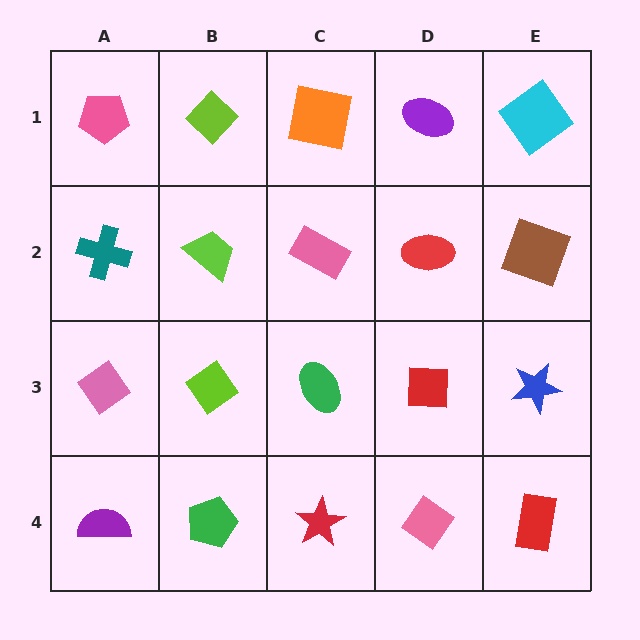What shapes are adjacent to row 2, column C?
An orange square (row 1, column C), a green ellipse (row 3, column C), a lime trapezoid (row 2, column B), a red ellipse (row 2, column D).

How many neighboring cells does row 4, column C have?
3.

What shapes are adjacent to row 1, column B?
A lime trapezoid (row 2, column B), a pink pentagon (row 1, column A), an orange square (row 1, column C).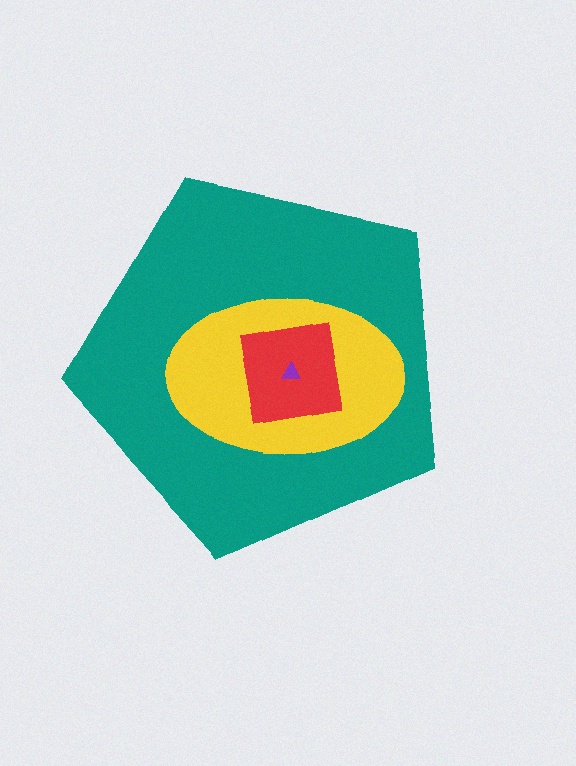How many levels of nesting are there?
4.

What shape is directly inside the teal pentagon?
The yellow ellipse.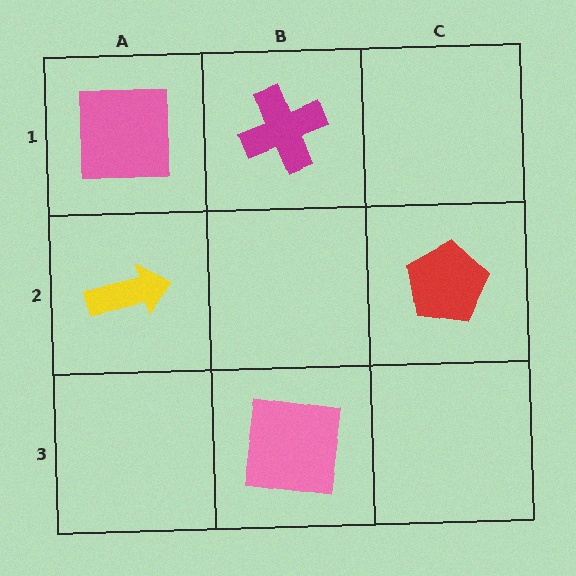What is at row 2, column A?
A yellow arrow.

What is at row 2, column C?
A red pentagon.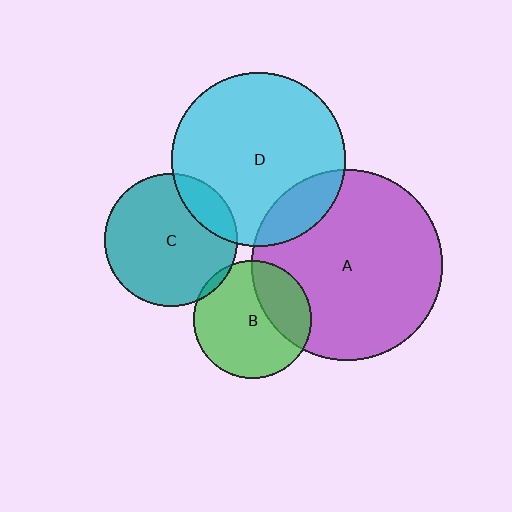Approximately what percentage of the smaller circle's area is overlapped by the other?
Approximately 15%.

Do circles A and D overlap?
Yes.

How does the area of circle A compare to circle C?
Approximately 2.1 times.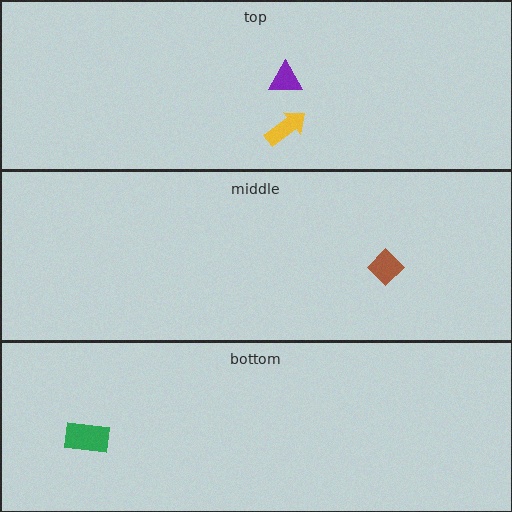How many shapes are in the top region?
2.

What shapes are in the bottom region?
The green rectangle.